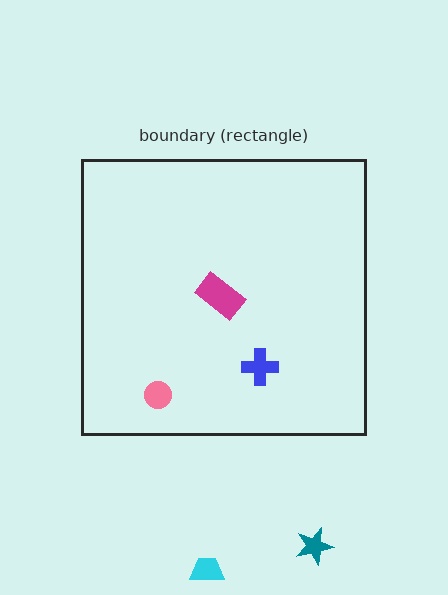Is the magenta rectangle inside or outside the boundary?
Inside.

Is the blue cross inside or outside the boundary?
Inside.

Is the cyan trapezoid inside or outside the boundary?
Outside.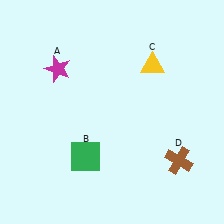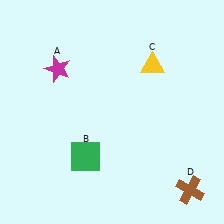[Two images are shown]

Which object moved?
The brown cross (D) moved down.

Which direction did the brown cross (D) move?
The brown cross (D) moved down.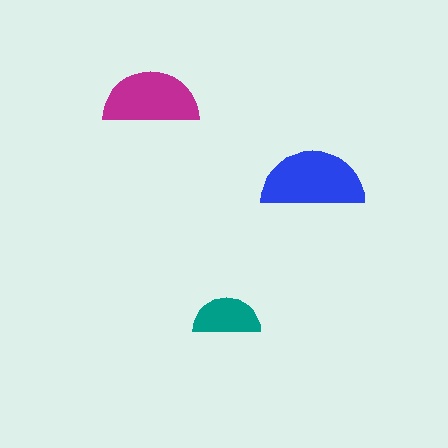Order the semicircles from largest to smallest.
the blue one, the magenta one, the teal one.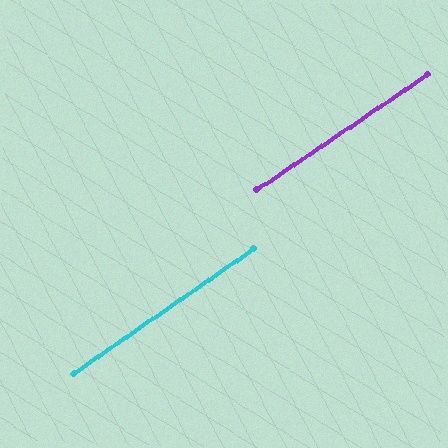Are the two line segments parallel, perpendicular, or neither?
Parallel — their directions differ by only 0.8°.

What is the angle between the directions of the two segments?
Approximately 1 degree.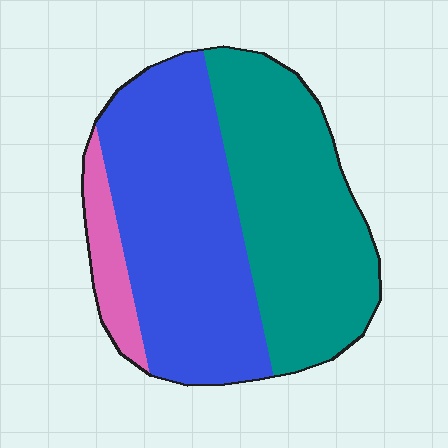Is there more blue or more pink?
Blue.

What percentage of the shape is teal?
Teal takes up between a third and a half of the shape.